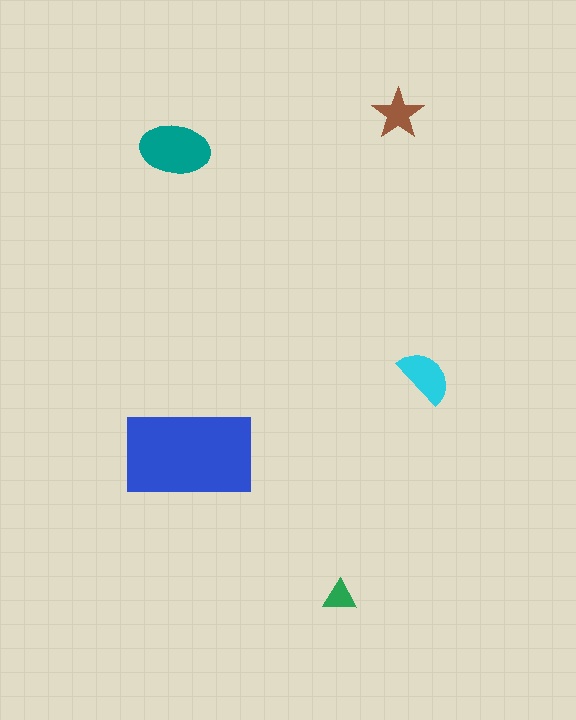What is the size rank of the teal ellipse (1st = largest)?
2nd.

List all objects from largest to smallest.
The blue rectangle, the teal ellipse, the cyan semicircle, the brown star, the green triangle.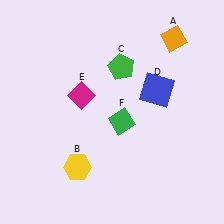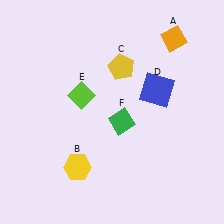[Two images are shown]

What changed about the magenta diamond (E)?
In Image 1, E is magenta. In Image 2, it changed to lime.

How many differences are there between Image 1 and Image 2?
There are 2 differences between the two images.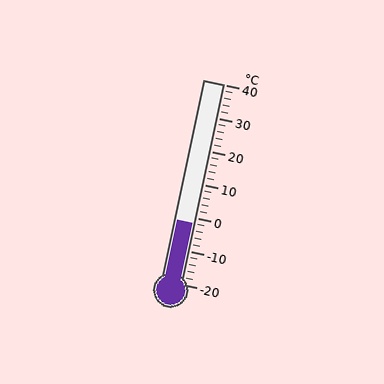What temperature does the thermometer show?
The thermometer shows approximately -2°C.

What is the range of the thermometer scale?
The thermometer scale ranges from -20°C to 40°C.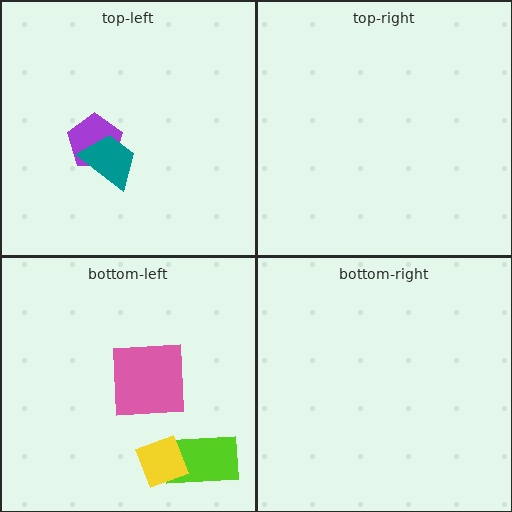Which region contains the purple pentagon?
The top-left region.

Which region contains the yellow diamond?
The bottom-left region.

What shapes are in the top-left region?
The purple pentagon, the teal trapezoid.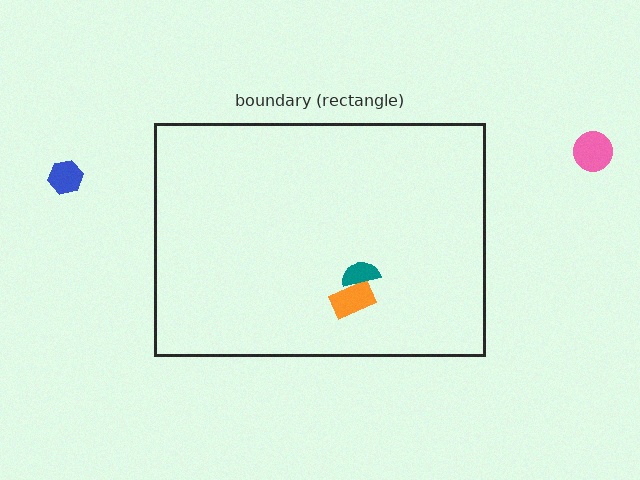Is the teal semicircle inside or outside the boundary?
Inside.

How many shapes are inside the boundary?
2 inside, 2 outside.